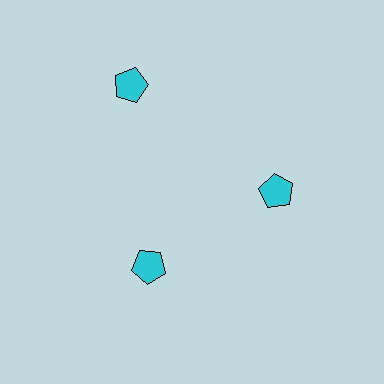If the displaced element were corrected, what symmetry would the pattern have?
It would have 3-fold rotational symmetry — the pattern would map onto itself every 120 degrees.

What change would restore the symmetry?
The symmetry would be restored by moving it inward, back onto the ring so that all 3 pentagons sit at equal angles and equal distance from the center.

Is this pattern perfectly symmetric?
No. The 3 cyan pentagons are arranged in a ring, but one element near the 11 o'clock position is pushed outward from the center, breaking the 3-fold rotational symmetry.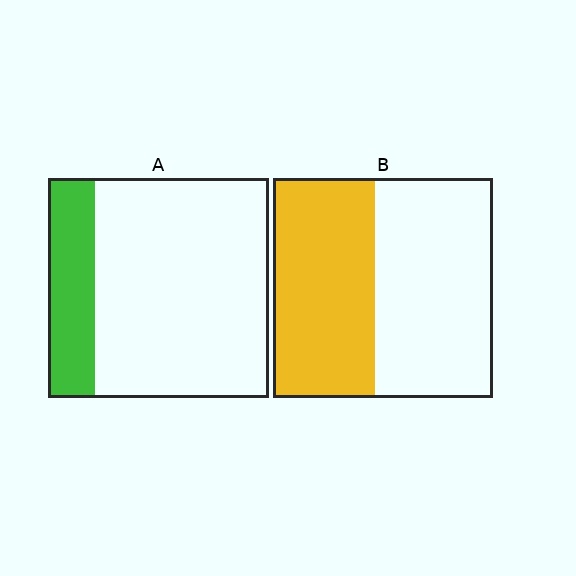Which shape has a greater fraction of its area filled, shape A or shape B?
Shape B.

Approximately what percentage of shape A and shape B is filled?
A is approximately 20% and B is approximately 45%.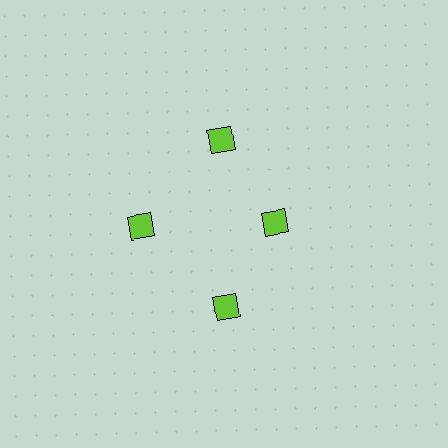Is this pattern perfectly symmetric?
No. The 4 lime diamonds are arranged in a ring, but one element near the 3 o'clock position is pulled inward toward the center, breaking the 4-fold rotational symmetry.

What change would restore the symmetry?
The symmetry would be restored by moving it outward, back onto the ring so that all 4 diamonds sit at equal angles and equal distance from the center.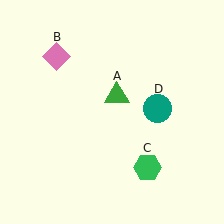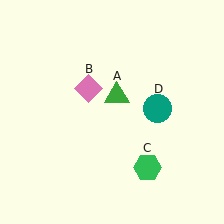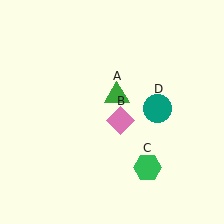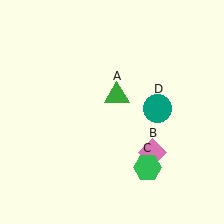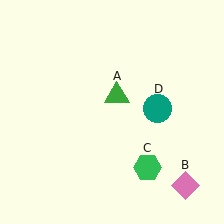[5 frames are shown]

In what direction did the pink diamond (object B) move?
The pink diamond (object B) moved down and to the right.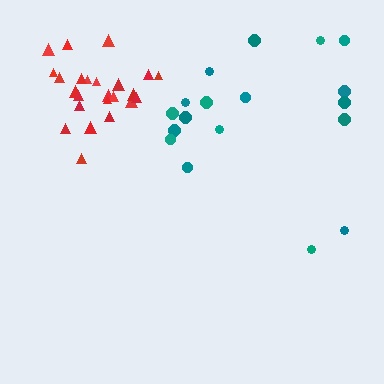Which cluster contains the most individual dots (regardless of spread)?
Red (24).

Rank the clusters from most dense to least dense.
red, teal.